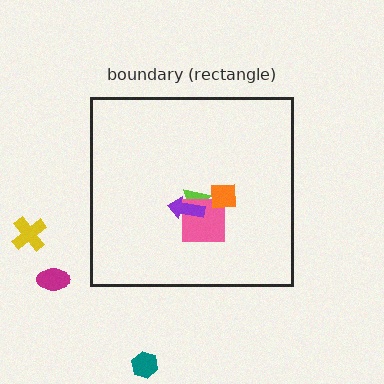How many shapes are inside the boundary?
4 inside, 3 outside.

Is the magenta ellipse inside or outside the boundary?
Outside.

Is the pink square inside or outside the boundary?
Inside.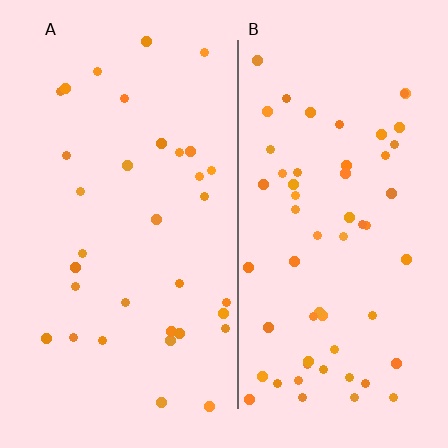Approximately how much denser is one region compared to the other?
Approximately 1.7× — region B over region A.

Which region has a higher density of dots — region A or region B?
B (the right).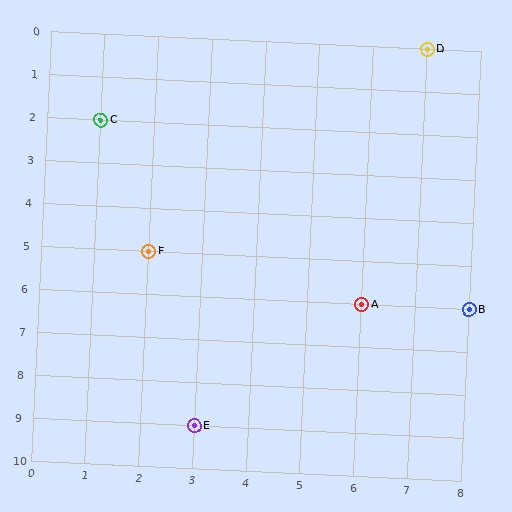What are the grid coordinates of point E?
Point E is at grid coordinates (3, 9).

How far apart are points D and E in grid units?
Points D and E are 4 columns and 9 rows apart (about 9.8 grid units diagonally).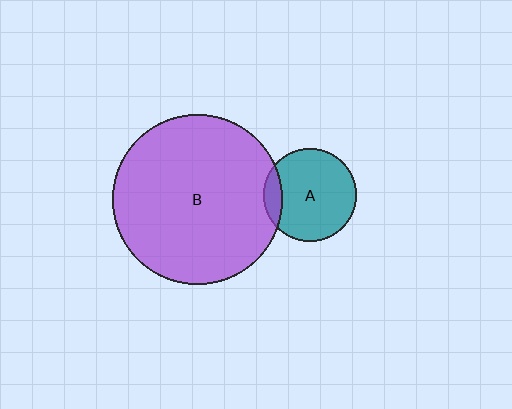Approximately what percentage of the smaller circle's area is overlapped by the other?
Approximately 10%.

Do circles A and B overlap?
Yes.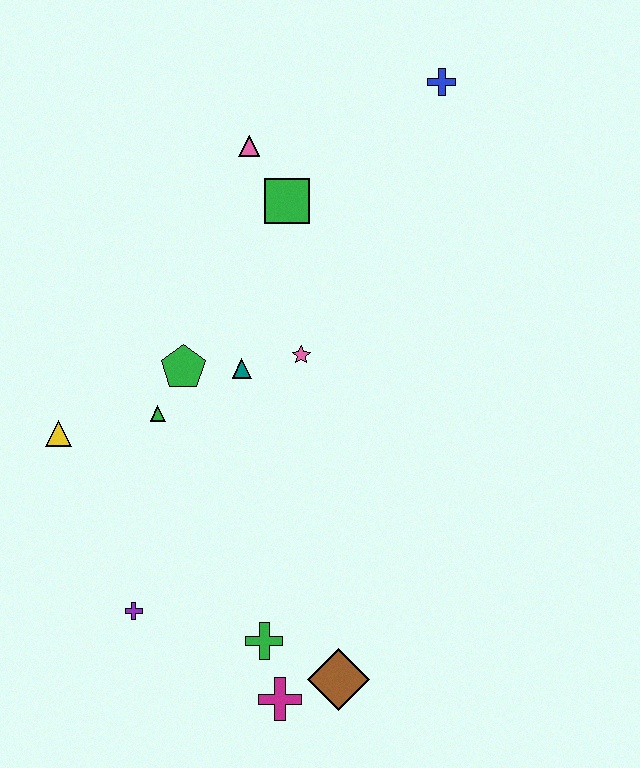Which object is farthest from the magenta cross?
The blue cross is farthest from the magenta cross.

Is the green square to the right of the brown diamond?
No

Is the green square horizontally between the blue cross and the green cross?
Yes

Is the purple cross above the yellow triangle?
No